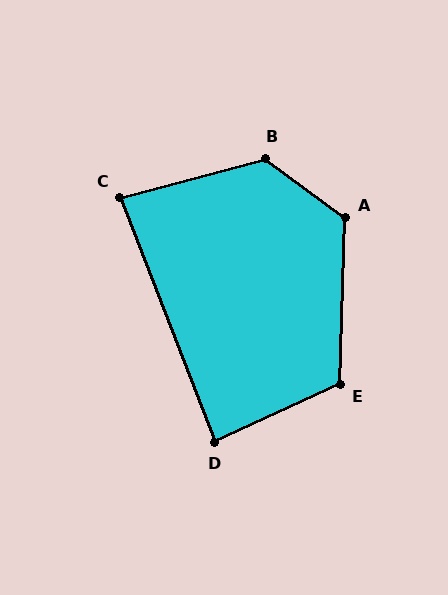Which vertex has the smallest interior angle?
C, at approximately 84 degrees.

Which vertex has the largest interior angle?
B, at approximately 129 degrees.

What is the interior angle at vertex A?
Approximately 125 degrees (obtuse).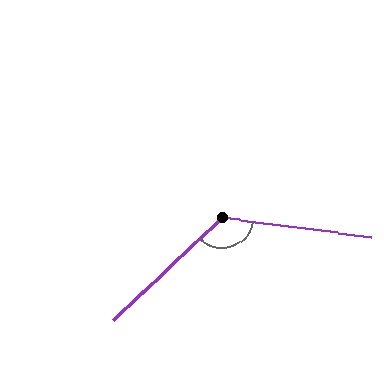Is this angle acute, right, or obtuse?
It is obtuse.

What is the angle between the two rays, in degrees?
Approximately 129 degrees.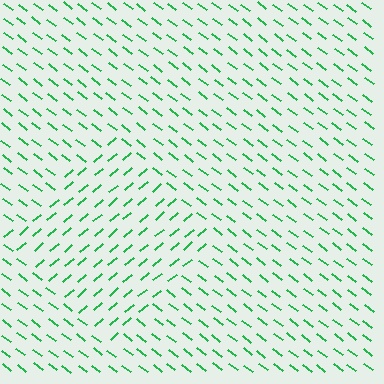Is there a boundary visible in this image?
Yes, there is a texture boundary formed by a change in line orientation.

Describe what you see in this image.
The image is filled with small green line segments. A diamond region in the image has lines oriented differently from the surrounding lines, creating a visible texture boundary.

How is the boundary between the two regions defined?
The boundary is defined purely by a change in line orientation (approximately 77 degrees difference). All lines are the same color and thickness.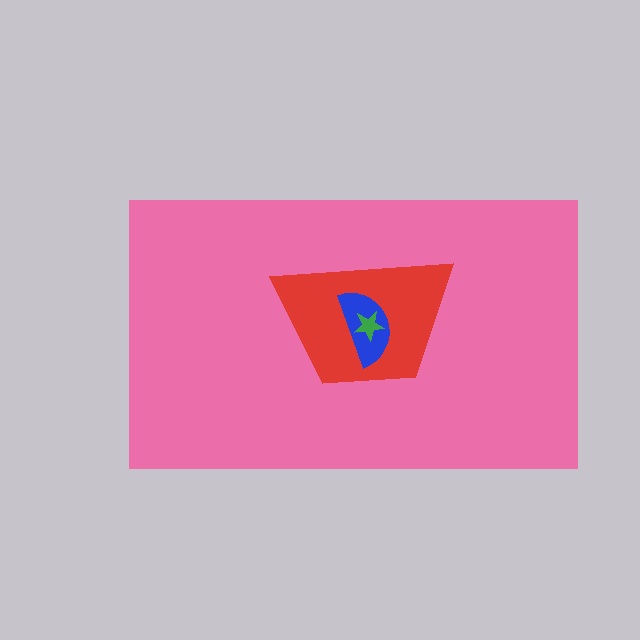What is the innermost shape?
The green star.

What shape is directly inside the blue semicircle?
The green star.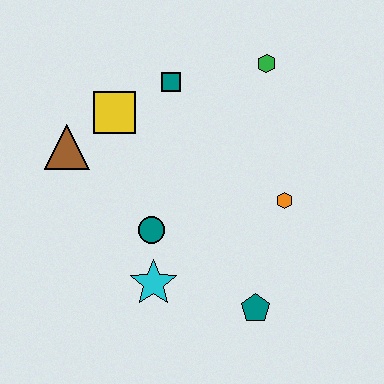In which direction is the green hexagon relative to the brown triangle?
The green hexagon is to the right of the brown triangle.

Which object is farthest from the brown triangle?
The teal pentagon is farthest from the brown triangle.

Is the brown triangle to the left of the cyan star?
Yes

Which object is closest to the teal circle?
The cyan star is closest to the teal circle.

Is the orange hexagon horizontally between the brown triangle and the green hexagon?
No